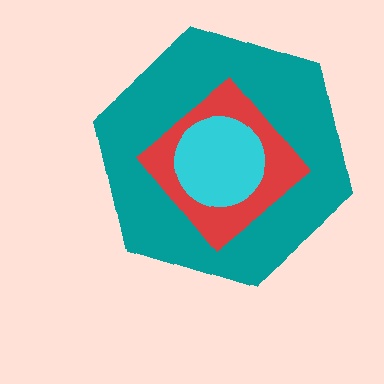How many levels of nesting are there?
3.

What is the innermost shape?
The cyan circle.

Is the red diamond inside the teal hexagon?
Yes.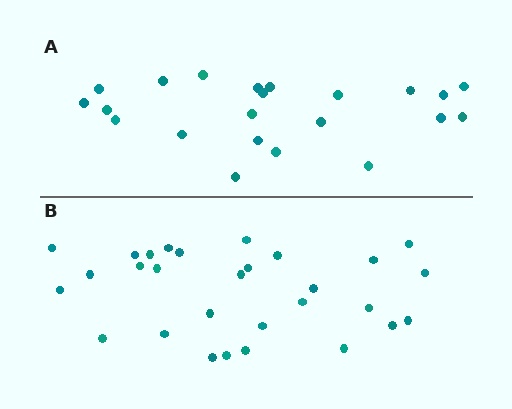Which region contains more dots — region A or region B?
Region B (the bottom region) has more dots.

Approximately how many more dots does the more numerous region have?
Region B has roughly 8 or so more dots than region A.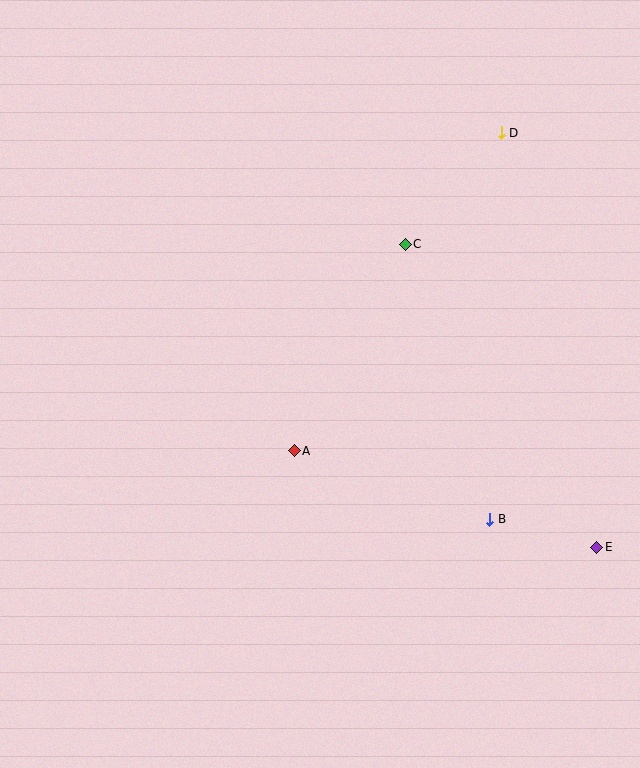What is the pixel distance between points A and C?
The distance between A and C is 234 pixels.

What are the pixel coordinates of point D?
Point D is at (501, 133).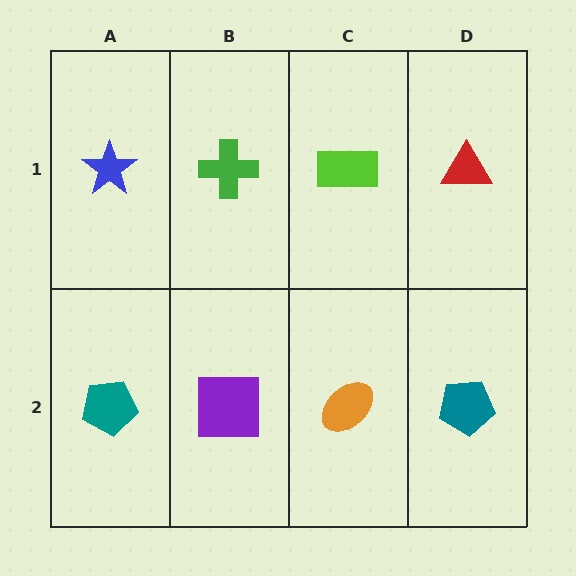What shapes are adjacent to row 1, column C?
An orange ellipse (row 2, column C), a green cross (row 1, column B), a red triangle (row 1, column D).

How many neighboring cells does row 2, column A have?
2.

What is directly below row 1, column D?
A teal pentagon.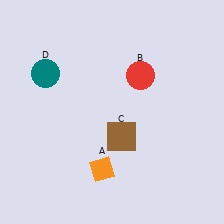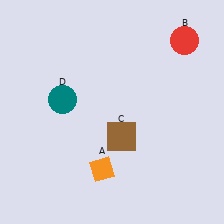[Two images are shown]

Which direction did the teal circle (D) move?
The teal circle (D) moved down.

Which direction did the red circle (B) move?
The red circle (B) moved right.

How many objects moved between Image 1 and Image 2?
2 objects moved between the two images.